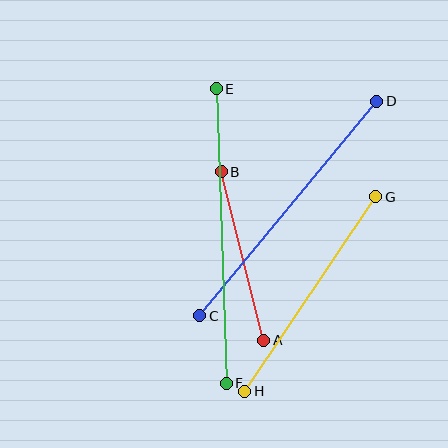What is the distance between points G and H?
The distance is approximately 235 pixels.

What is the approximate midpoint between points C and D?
The midpoint is at approximately (288, 209) pixels.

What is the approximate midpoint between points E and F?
The midpoint is at approximately (221, 236) pixels.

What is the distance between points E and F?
The distance is approximately 295 pixels.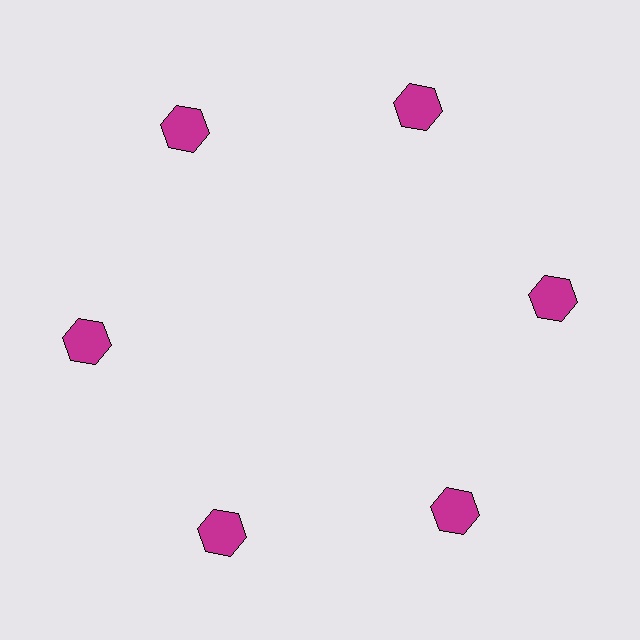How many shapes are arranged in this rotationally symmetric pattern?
There are 6 shapes, arranged in 6 groups of 1.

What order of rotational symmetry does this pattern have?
This pattern has 6-fold rotational symmetry.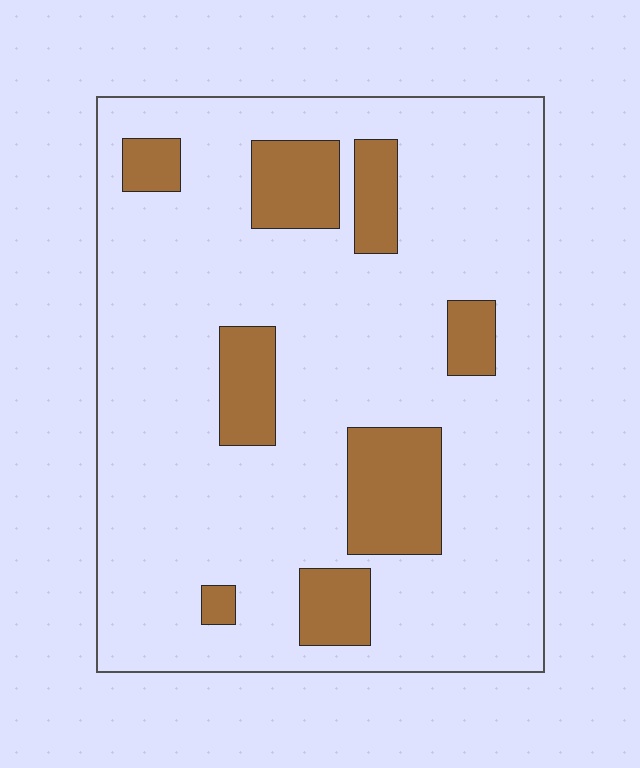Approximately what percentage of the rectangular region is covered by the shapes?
Approximately 20%.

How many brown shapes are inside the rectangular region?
8.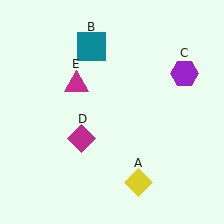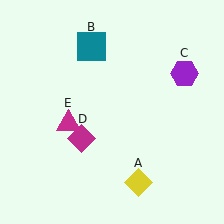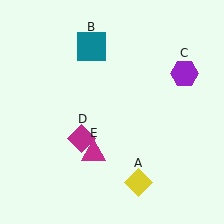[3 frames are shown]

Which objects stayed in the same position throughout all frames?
Yellow diamond (object A) and teal square (object B) and purple hexagon (object C) and magenta diamond (object D) remained stationary.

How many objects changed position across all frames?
1 object changed position: magenta triangle (object E).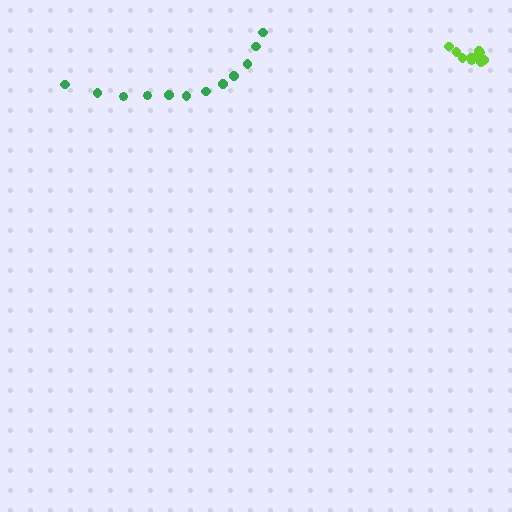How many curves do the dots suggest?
There are 2 distinct paths.